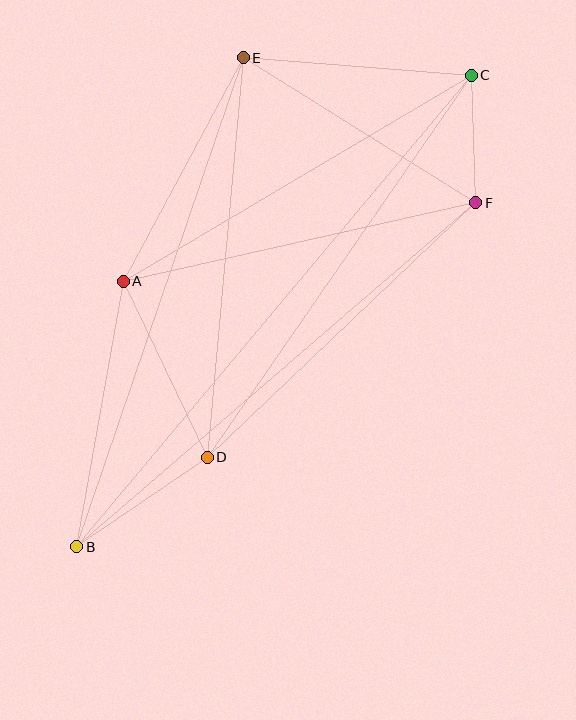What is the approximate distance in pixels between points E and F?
The distance between E and F is approximately 274 pixels.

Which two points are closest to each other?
Points C and F are closest to each other.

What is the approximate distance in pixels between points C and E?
The distance between C and E is approximately 229 pixels.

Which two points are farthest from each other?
Points B and C are farthest from each other.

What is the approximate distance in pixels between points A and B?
The distance between A and B is approximately 270 pixels.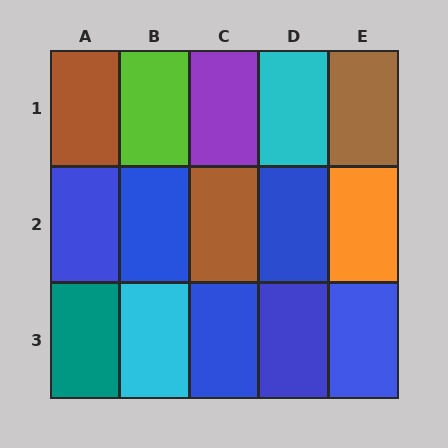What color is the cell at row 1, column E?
Brown.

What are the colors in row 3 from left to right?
Teal, cyan, blue, blue, blue.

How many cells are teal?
1 cell is teal.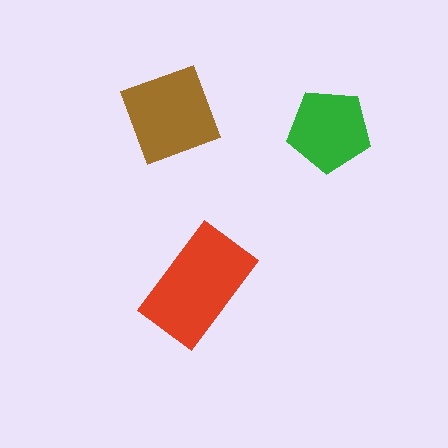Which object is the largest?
The red rectangle.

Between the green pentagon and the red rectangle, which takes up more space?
The red rectangle.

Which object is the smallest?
The green pentagon.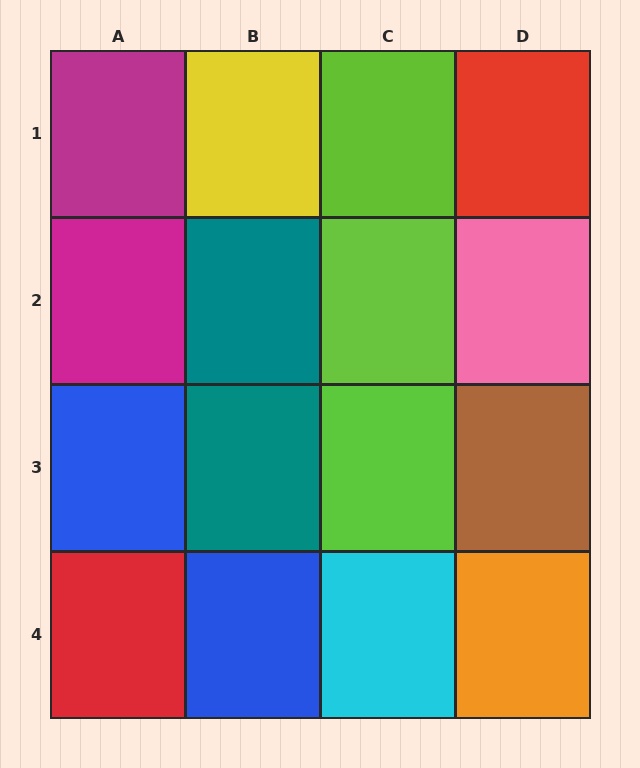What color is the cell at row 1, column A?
Magenta.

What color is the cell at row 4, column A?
Red.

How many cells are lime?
3 cells are lime.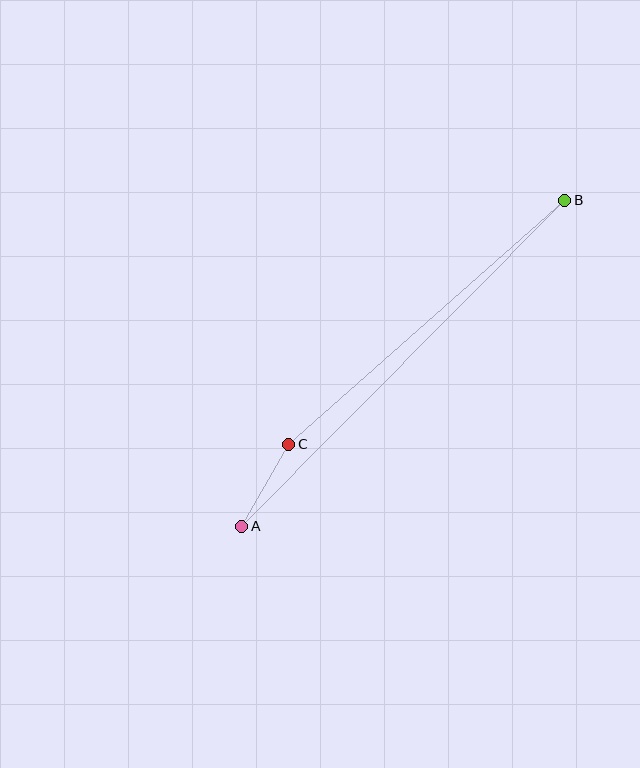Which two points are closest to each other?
Points A and C are closest to each other.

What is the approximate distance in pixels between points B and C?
The distance between B and C is approximately 368 pixels.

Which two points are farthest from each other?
Points A and B are farthest from each other.